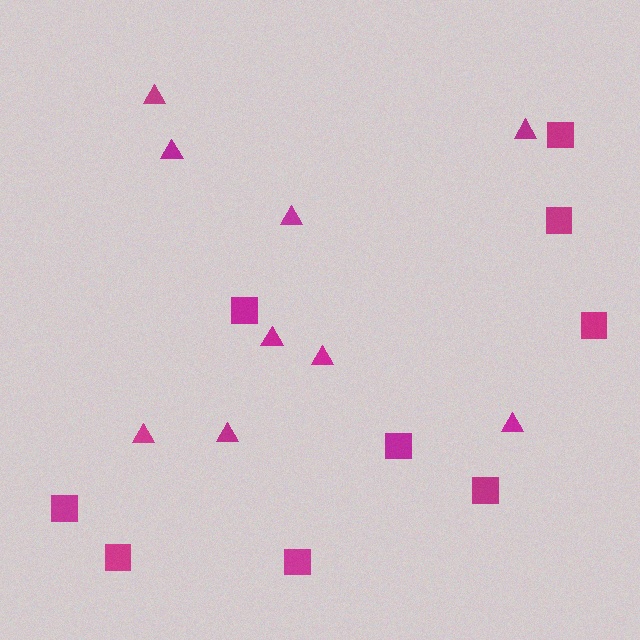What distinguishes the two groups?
There are 2 groups: one group of triangles (9) and one group of squares (9).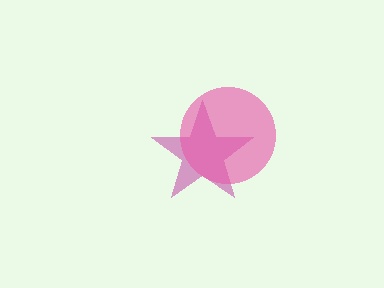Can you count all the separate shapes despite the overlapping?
Yes, there are 2 separate shapes.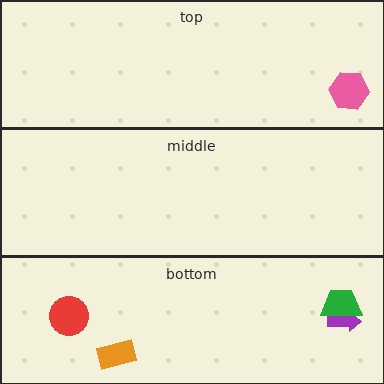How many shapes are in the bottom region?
4.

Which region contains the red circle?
The bottom region.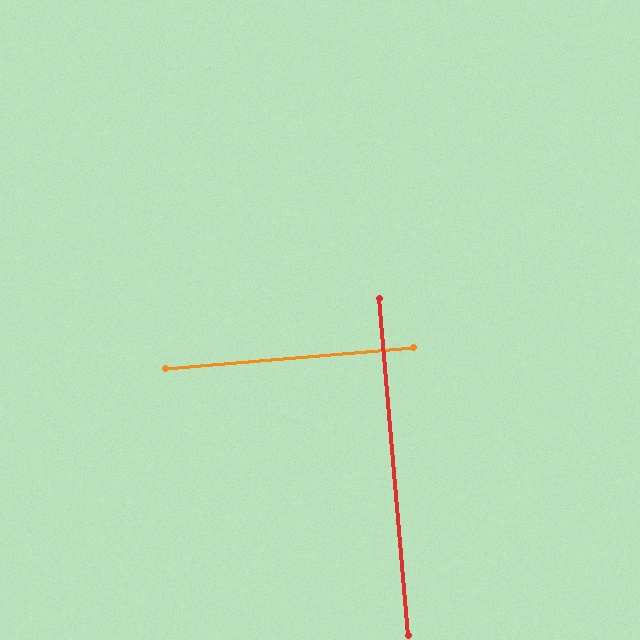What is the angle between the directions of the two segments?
Approximately 90 degrees.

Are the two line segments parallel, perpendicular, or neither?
Perpendicular — they meet at approximately 90°.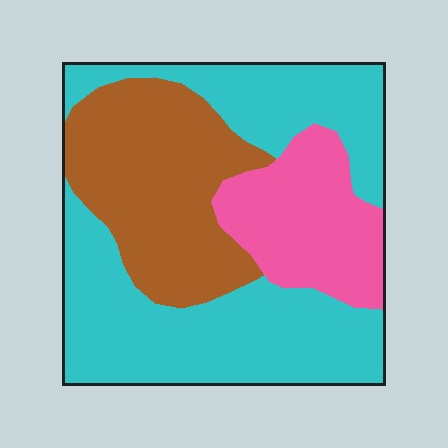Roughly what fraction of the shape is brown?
Brown takes up about one third (1/3) of the shape.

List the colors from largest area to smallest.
From largest to smallest: cyan, brown, pink.